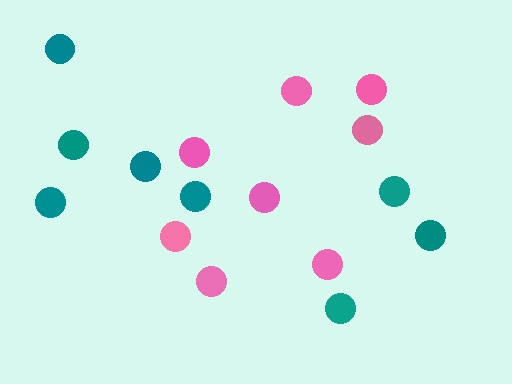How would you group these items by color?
There are 2 groups: one group of pink circles (8) and one group of teal circles (8).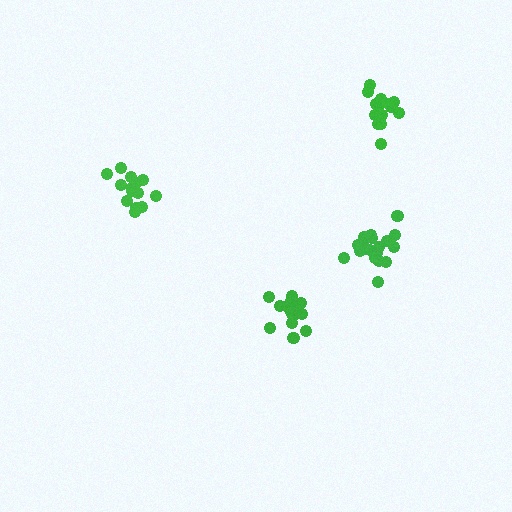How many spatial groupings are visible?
There are 4 spatial groupings.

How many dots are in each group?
Group 1: 20 dots, Group 2: 14 dots, Group 3: 14 dots, Group 4: 14 dots (62 total).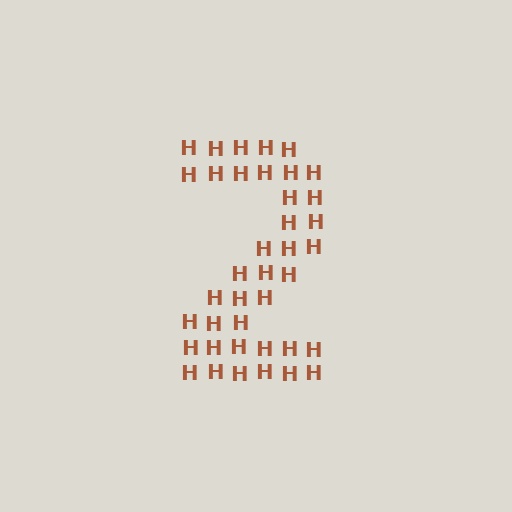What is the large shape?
The large shape is the digit 2.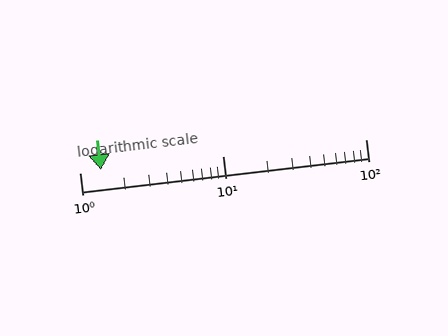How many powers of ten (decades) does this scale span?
The scale spans 2 decades, from 1 to 100.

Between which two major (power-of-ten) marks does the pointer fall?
The pointer is between 1 and 10.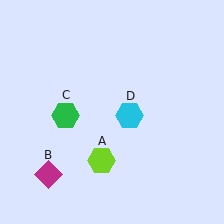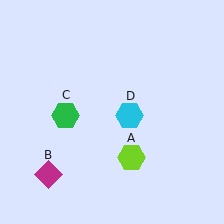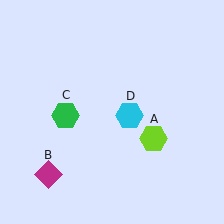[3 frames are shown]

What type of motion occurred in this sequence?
The lime hexagon (object A) rotated counterclockwise around the center of the scene.